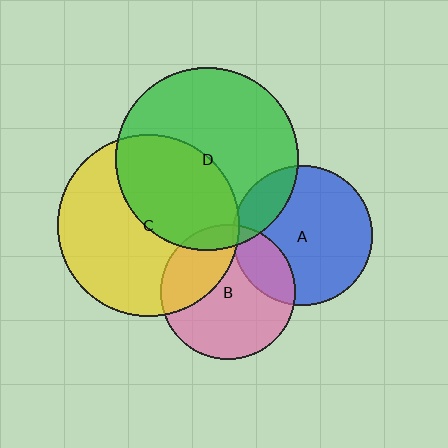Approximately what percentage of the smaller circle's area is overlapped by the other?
Approximately 20%.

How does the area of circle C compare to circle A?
Approximately 1.7 times.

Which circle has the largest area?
Circle D (green).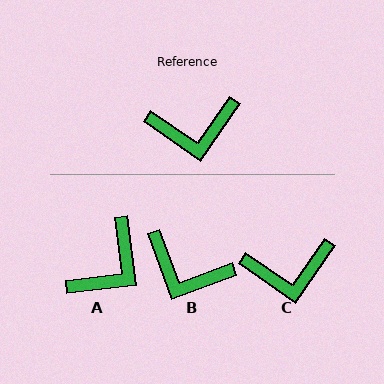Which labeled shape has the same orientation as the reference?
C.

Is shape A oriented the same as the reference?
No, it is off by about 41 degrees.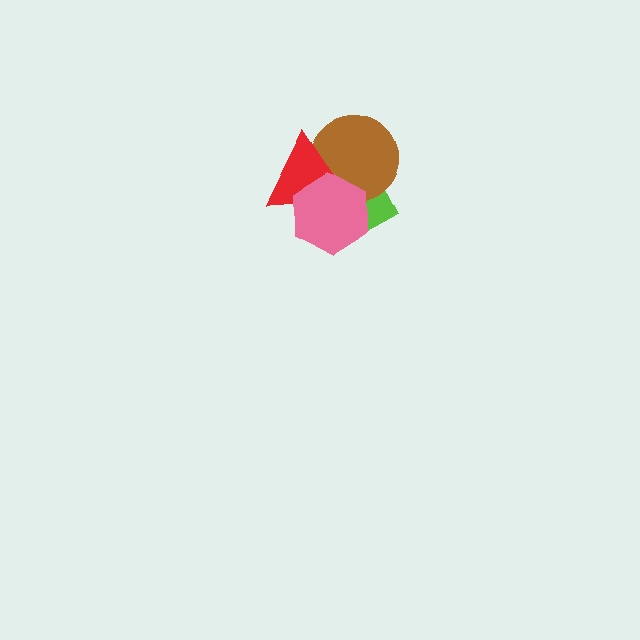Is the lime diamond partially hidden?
Yes, it is partially covered by another shape.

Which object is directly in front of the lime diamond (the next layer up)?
The brown circle is directly in front of the lime diamond.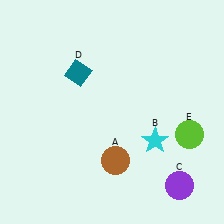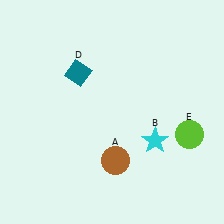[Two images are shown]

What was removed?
The purple circle (C) was removed in Image 2.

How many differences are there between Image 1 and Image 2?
There is 1 difference between the two images.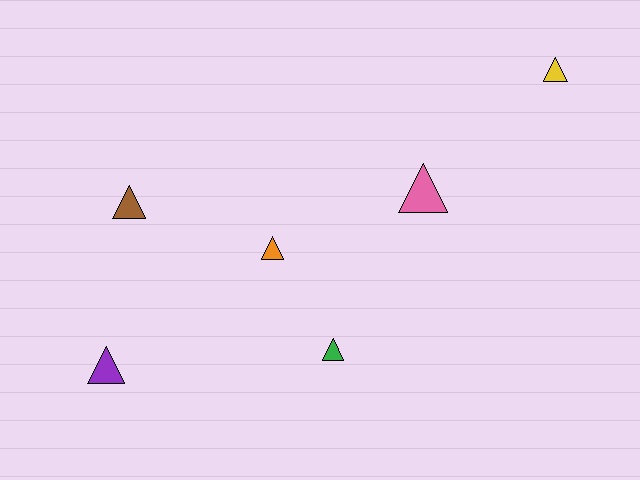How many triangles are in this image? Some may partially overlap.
There are 6 triangles.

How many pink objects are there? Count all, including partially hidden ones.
There is 1 pink object.